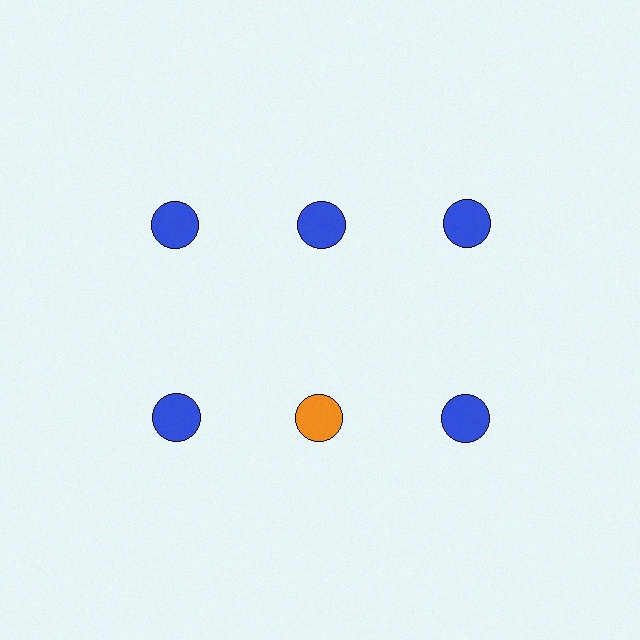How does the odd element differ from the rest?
It has a different color: orange instead of blue.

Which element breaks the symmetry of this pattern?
The orange circle in the second row, second from left column breaks the symmetry. All other shapes are blue circles.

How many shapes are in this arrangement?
There are 6 shapes arranged in a grid pattern.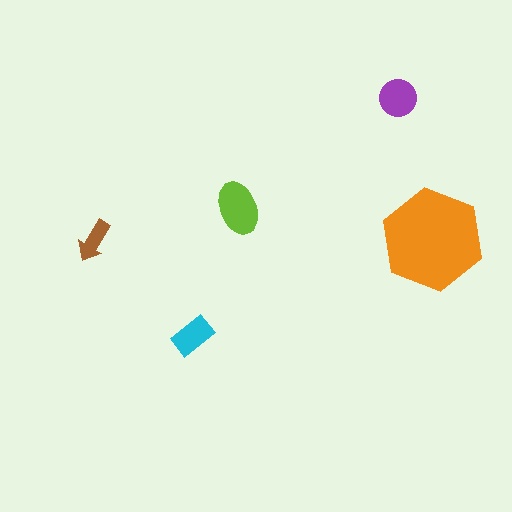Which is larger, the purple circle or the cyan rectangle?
The purple circle.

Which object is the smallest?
The brown arrow.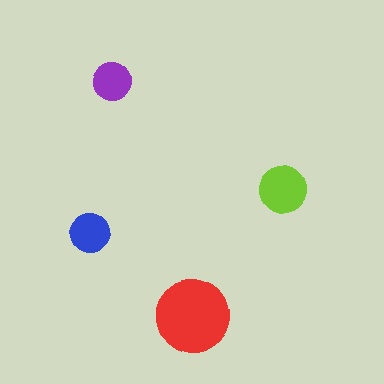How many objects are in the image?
There are 4 objects in the image.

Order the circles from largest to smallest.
the red one, the lime one, the blue one, the purple one.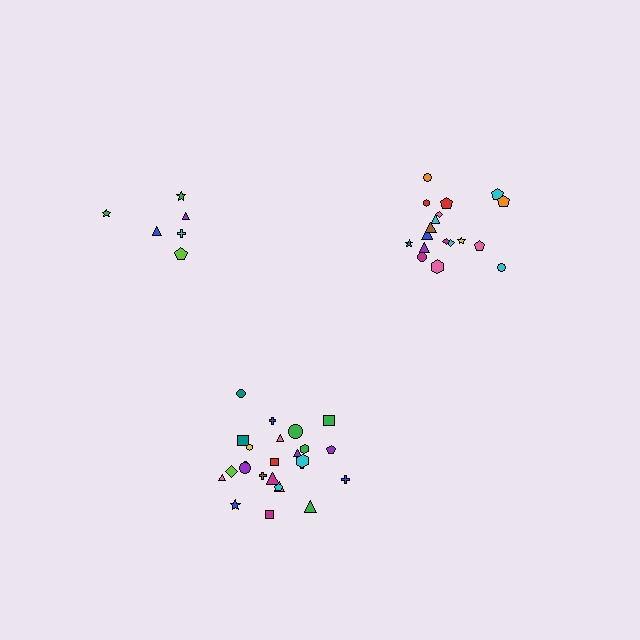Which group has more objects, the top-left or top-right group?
The top-right group.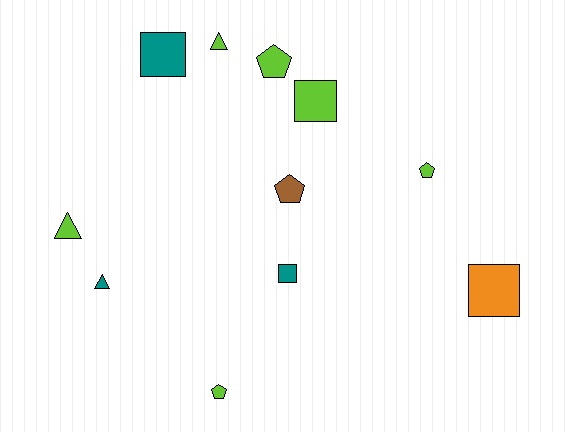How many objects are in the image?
There are 11 objects.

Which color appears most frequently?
Lime, with 6 objects.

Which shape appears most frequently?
Pentagon, with 4 objects.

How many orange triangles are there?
There are no orange triangles.